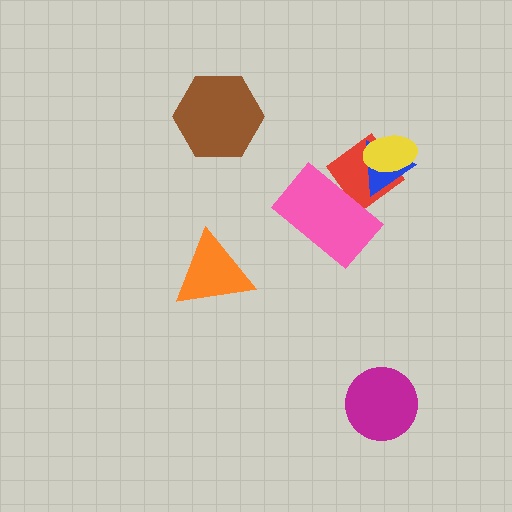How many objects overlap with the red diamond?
3 objects overlap with the red diamond.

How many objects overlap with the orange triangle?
0 objects overlap with the orange triangle.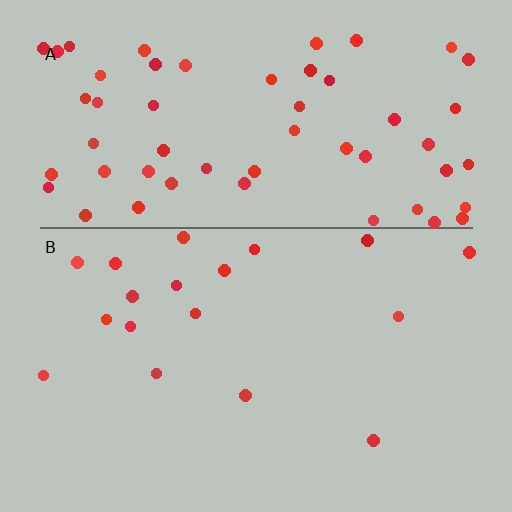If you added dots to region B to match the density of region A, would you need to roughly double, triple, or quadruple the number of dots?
Approximately triple.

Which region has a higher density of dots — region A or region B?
A (the top).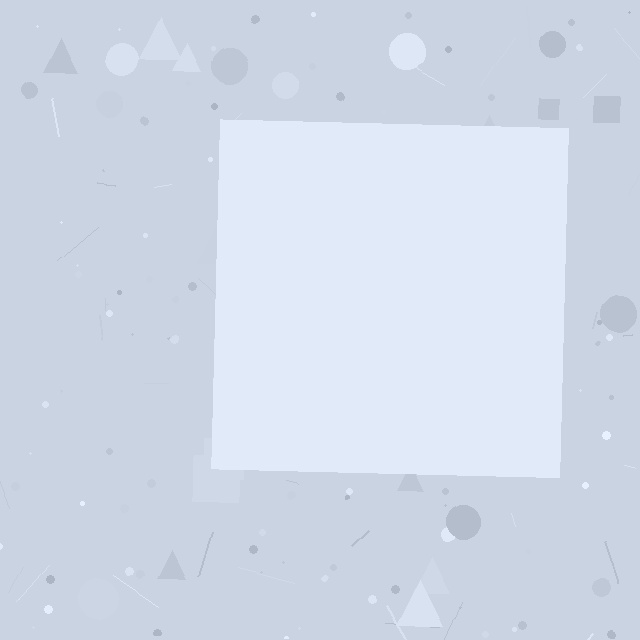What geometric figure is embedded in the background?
A square is embedded in the background.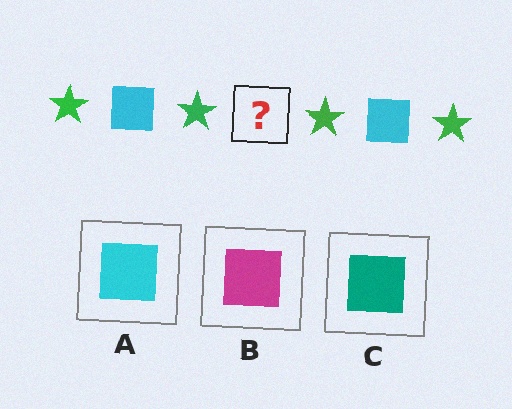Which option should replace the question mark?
Option A.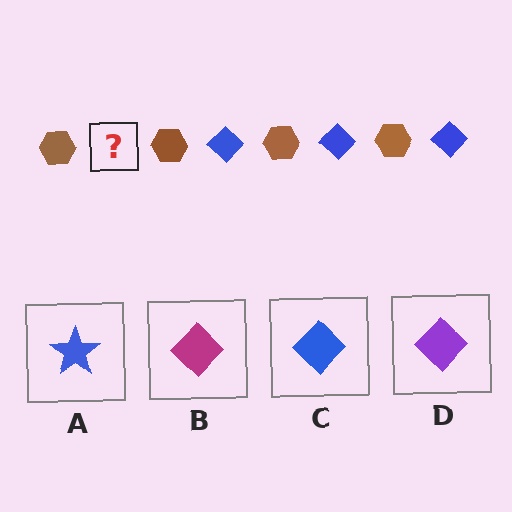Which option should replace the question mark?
Option C.